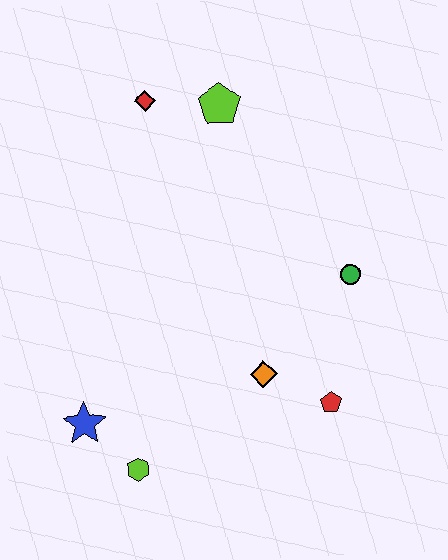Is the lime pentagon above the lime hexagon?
Yes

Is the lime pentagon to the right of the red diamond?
Yes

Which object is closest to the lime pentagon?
The red diamond is closest to the lime pentagon.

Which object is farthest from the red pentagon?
The red diamond is farthest from the red pentagon.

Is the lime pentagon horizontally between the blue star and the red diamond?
No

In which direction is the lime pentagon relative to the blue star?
The lime pentagon is above the blue star.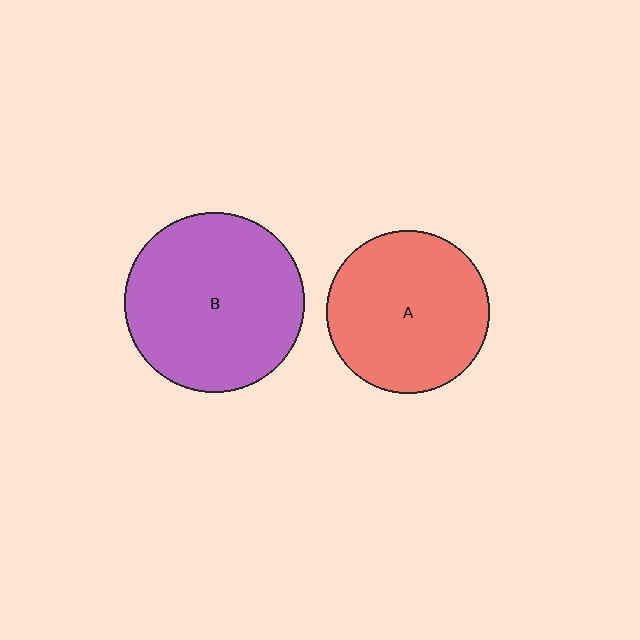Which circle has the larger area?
Circle B (purple).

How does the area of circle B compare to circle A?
Approximately 1.2 times.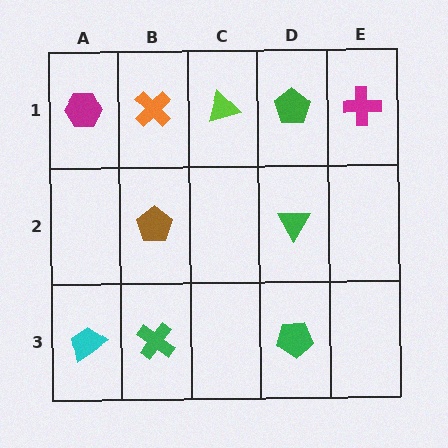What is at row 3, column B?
A green cross.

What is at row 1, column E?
A magenta cross.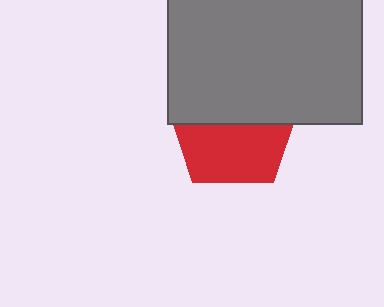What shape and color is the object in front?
The object in front is a gray rectangle.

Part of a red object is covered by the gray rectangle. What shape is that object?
It is a pentagon.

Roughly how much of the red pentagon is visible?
About half of it is visible (roughly 50%).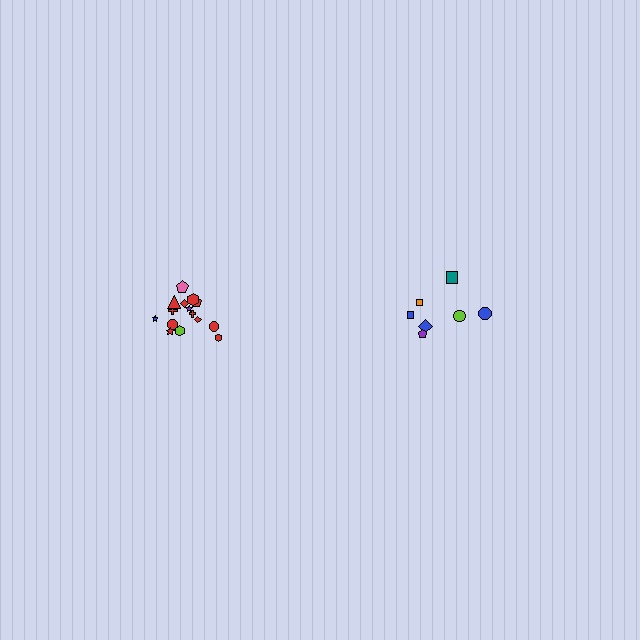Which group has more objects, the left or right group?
The left group.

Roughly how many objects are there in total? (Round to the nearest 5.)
Roughly 20 objects in total.